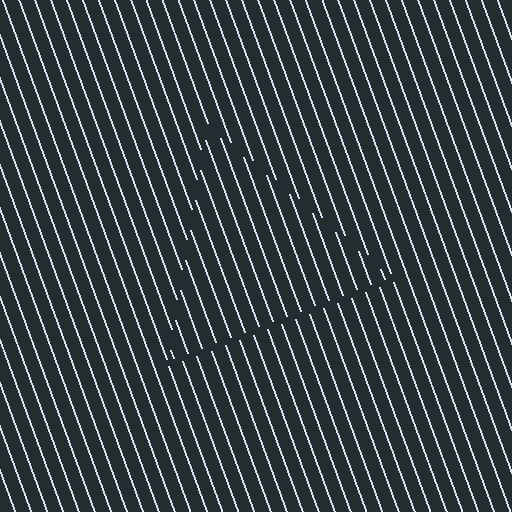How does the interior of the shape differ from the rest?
The interior of the shape contains the same grating, shifted by half a period — the contour is defined by the phase discontinuity where line-ends from the inner and outer gratings abut.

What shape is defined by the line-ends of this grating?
An illusory triangle. The interior of the shape contains the same grating, shifted by half a period — the contour is defined by the phase discontinuity where line-ends from the inner and outer gratings abut.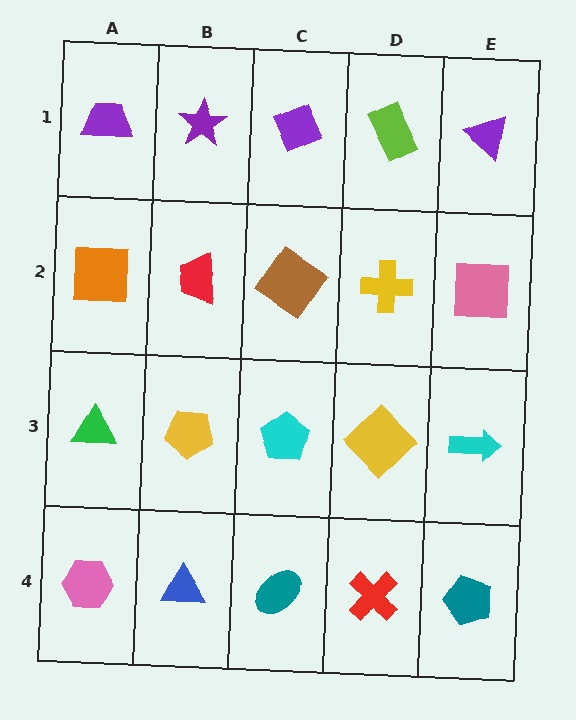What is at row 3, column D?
A yellow diamond.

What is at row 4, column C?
A teal ellipse.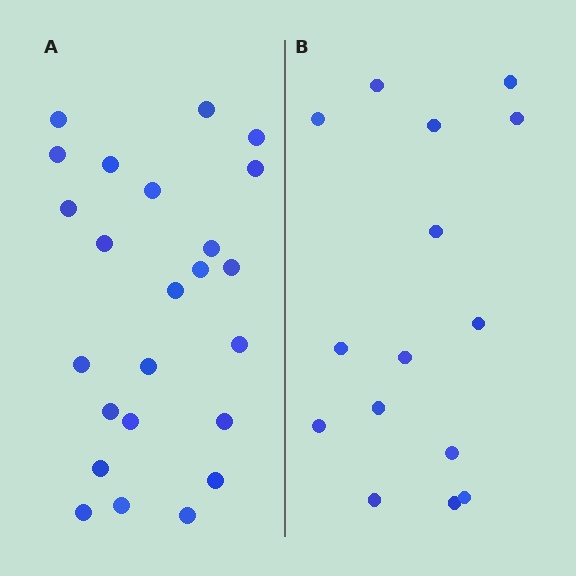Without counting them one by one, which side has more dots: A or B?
Region A (the left region) has more dots.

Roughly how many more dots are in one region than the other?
Region A has roughly 8 or so more dots than region B.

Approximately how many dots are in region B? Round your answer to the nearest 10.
About 20 dots. (The exact count is 15, which rounds to 20.)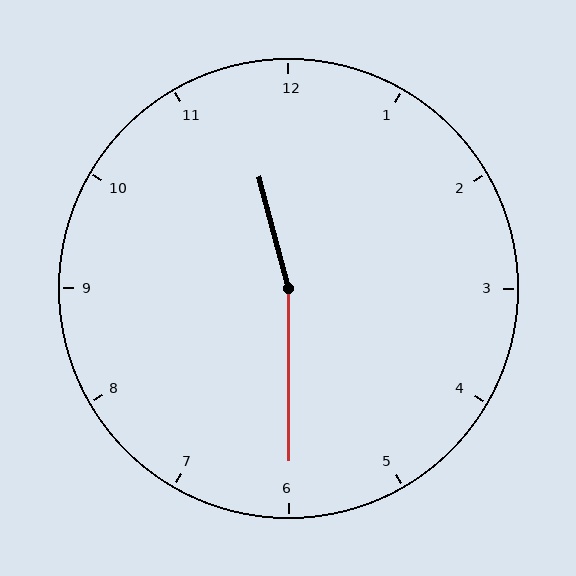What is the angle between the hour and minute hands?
Approximately 165 degrees.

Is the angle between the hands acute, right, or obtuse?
It is obtuse.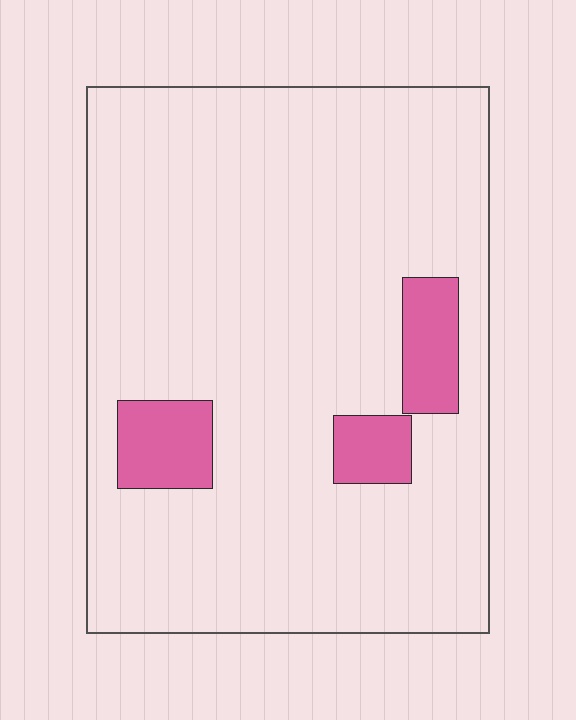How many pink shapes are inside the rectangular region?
3.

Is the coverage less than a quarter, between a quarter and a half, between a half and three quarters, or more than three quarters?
Less than a quarter.